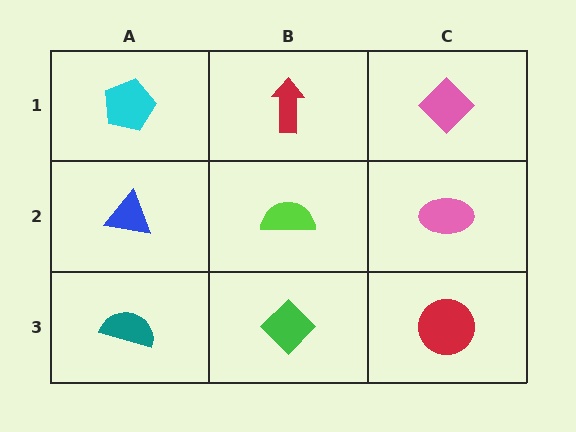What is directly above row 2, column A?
A cyan pentagon.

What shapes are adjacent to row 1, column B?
A lime semicircle (row 2, column B), a cyan pentagon (row 1, column A), a pink diamond (row 1, column C).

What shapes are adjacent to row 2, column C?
A pink diamond (row 1, column C), a red circle (row 3, column C), a lime semicircle (row 2, column B).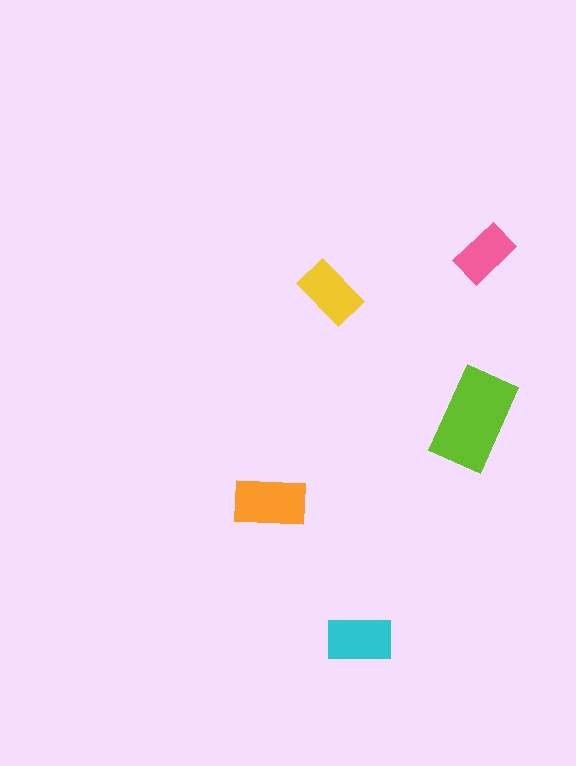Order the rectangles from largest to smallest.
the lime one, the orange one, the cyan one, the yellow one, the pink one.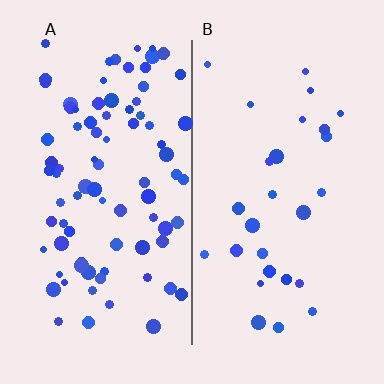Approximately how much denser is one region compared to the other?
Approximately 3.0× — region A over region B.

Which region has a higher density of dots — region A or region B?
A (the left).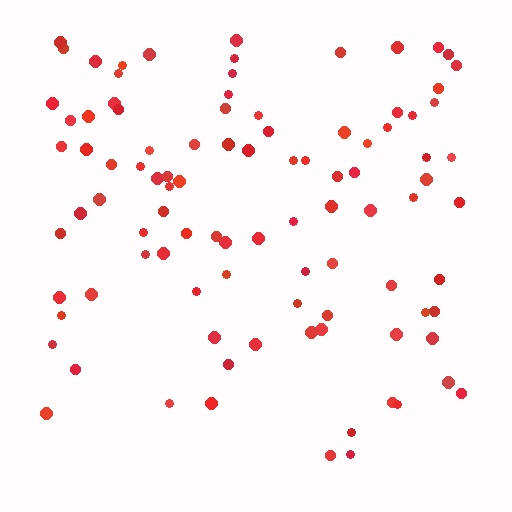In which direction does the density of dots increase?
From bottom to top, with the top side densest.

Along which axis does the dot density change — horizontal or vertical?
Vertical.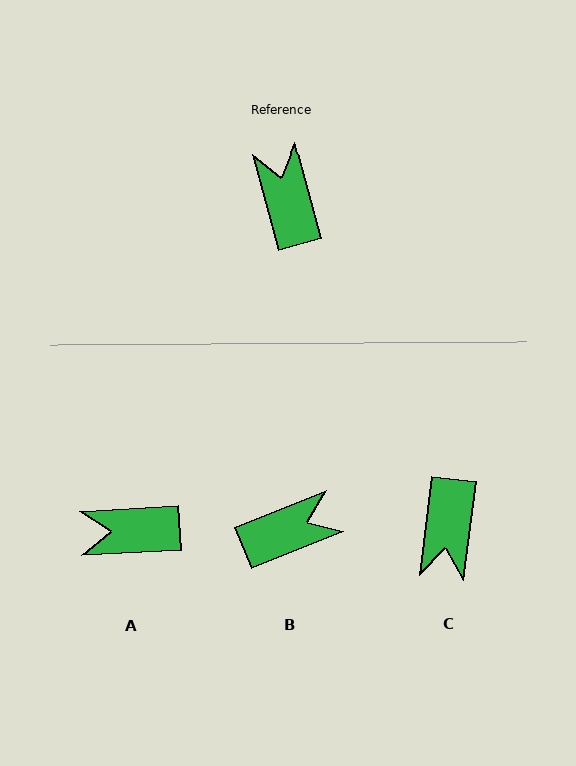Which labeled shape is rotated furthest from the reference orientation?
C, about 158 degrees away.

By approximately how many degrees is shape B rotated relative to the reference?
Approximately 83 degrees clockwise.